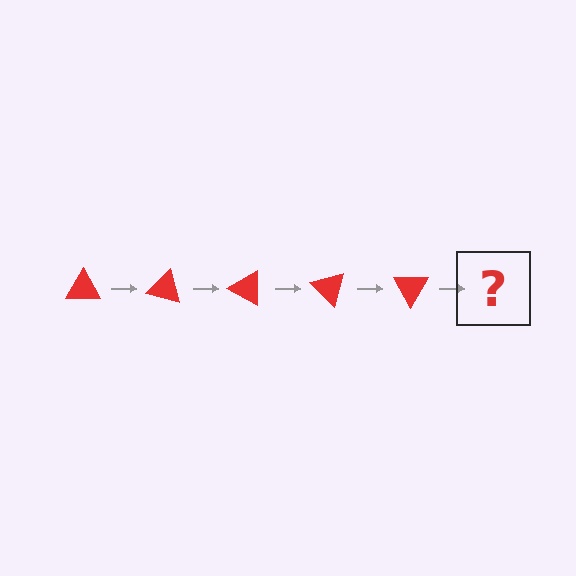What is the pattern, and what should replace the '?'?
The pattern is that the triangle rotates 15 degrees each step. The '?' should be a red triangle rotated 75 degrees.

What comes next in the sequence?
The next element should be a red triangle rotated 75 degrees.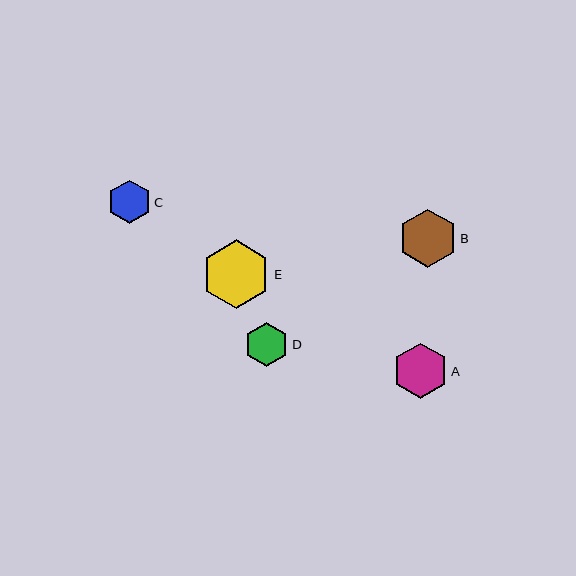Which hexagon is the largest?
Hexagon E is the largest with a size of approximately 69 pixels.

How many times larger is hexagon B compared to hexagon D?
Hexagon B is approximately 1.3 times the size of hexagon D.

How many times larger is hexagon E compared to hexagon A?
Hexagon E is approximately 1.2 times the size of hexagon A.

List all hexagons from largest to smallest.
From largest to smallest: E, B, A, D, C.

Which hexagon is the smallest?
Hexagon C is the smallest with a size of approximately 44 pixels.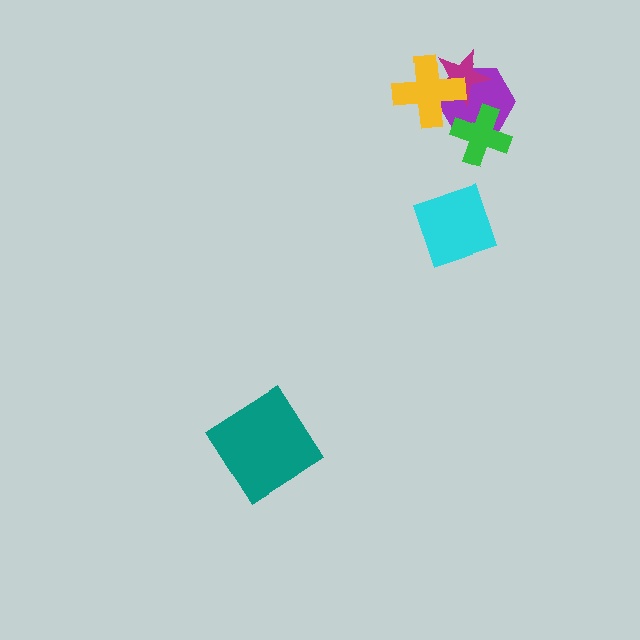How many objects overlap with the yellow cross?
2 objects overlap with the yellow cross.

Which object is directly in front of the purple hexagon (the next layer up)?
The magenta star is directly in front of the purple hexagon.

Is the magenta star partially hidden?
Yes, it is partially covered by another shape.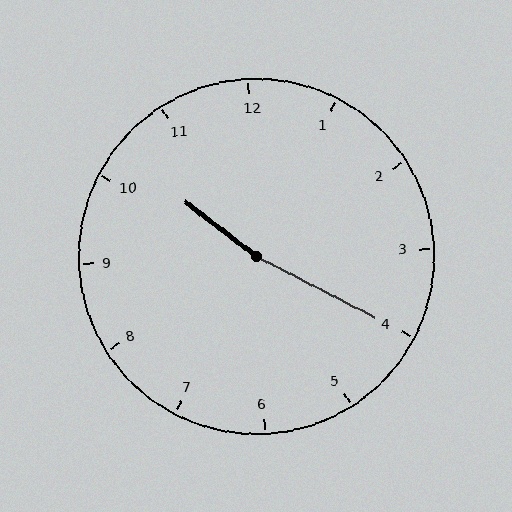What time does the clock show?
10:20.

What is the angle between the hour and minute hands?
Approximately 170 degrees.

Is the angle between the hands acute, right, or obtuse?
It is obtuse.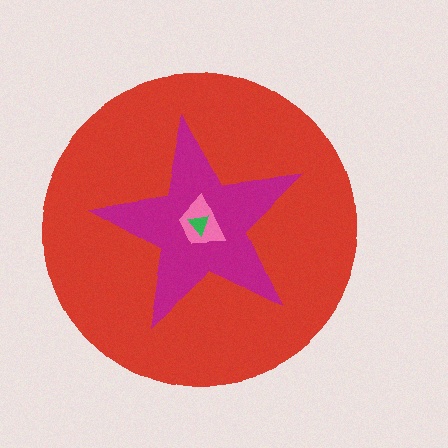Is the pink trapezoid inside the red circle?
Yes.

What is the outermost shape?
The red circle.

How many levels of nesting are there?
4.